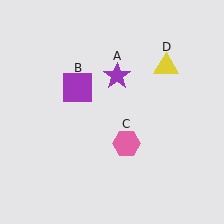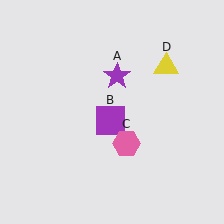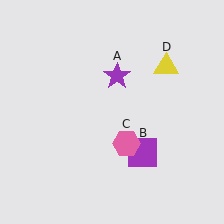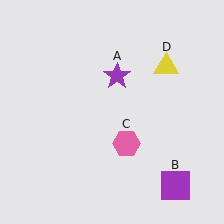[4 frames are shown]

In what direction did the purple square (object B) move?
The purple square (object B) moved down and to the right.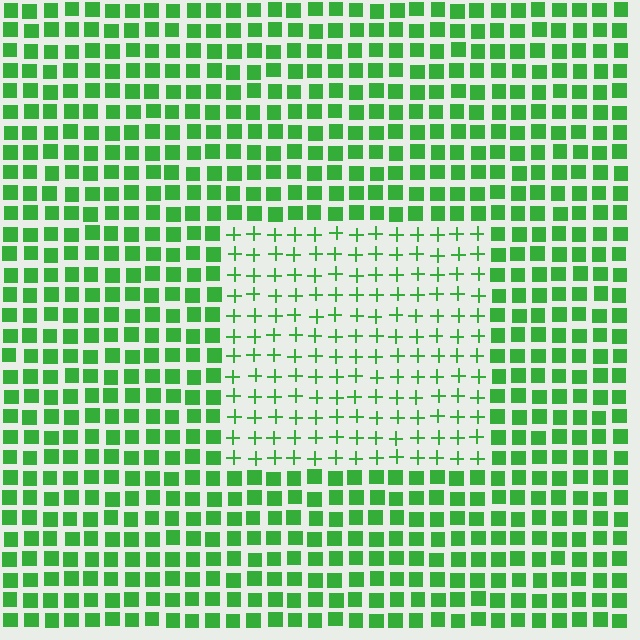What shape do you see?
I see a rectangle.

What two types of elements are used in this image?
The image uses plus signs inside the rectangle region and squares outside it.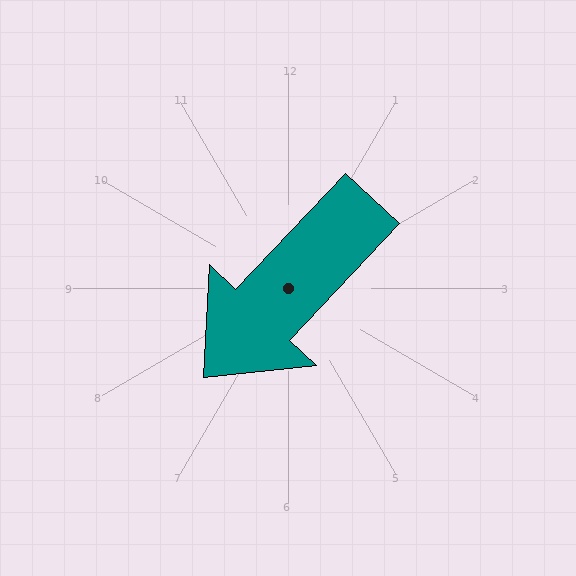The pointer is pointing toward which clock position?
Roughly 7 o'clock.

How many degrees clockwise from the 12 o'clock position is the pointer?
Approximately 223 degrees.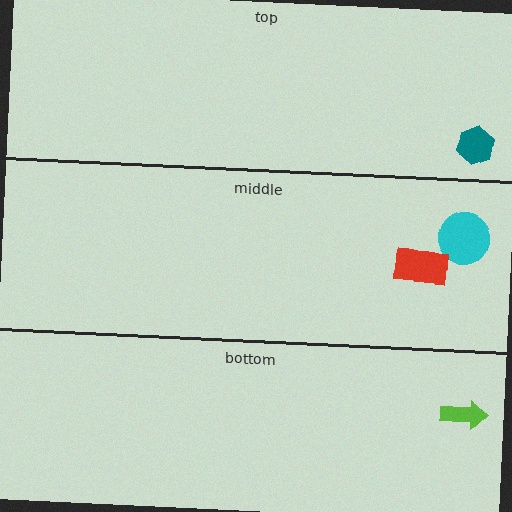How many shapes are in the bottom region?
1.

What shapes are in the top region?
The teal hexagon.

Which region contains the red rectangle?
The middle region.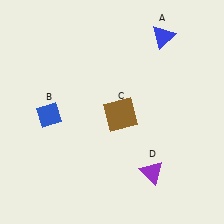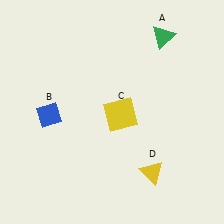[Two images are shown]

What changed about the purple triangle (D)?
In Image 1, D is purple. In Image 2, it changed to yellow.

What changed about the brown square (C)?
In Image 1, C is brown. In Image 2, it changed to yellow.